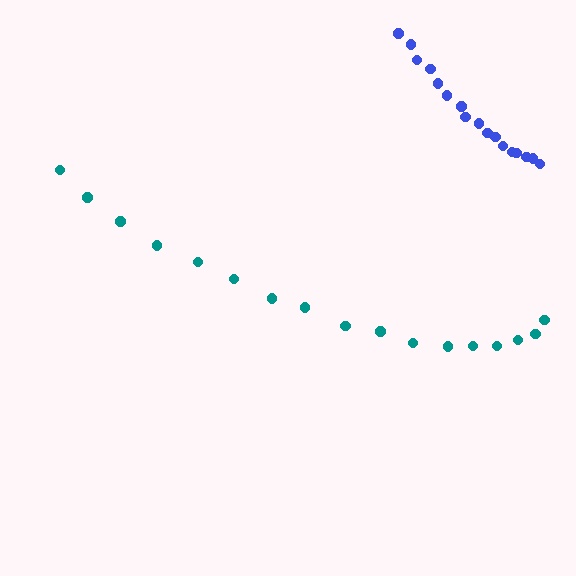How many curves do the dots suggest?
There are 2 distinct paths.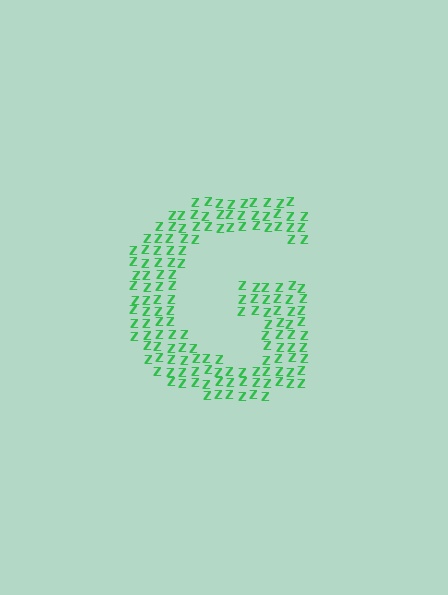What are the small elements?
The small elements are letter Z's.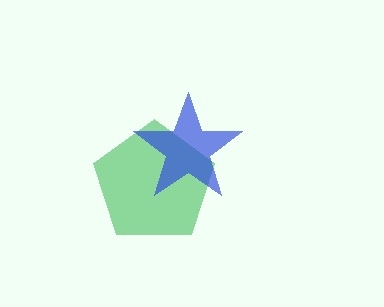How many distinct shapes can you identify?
There are 2 distinct shapes: a green pentagon, a blue star.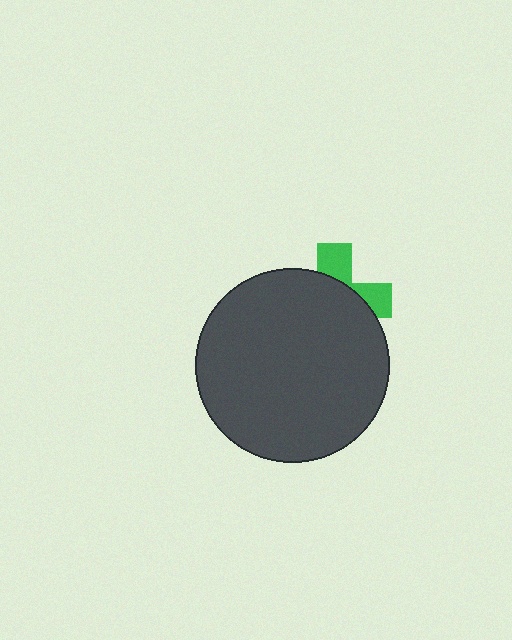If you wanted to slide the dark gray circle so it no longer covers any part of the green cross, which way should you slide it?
Slide it down — that is the most direct way to separate the two shapes.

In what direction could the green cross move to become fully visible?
The green cross could move up. That would shift it out from behind the dark gray circle entirely.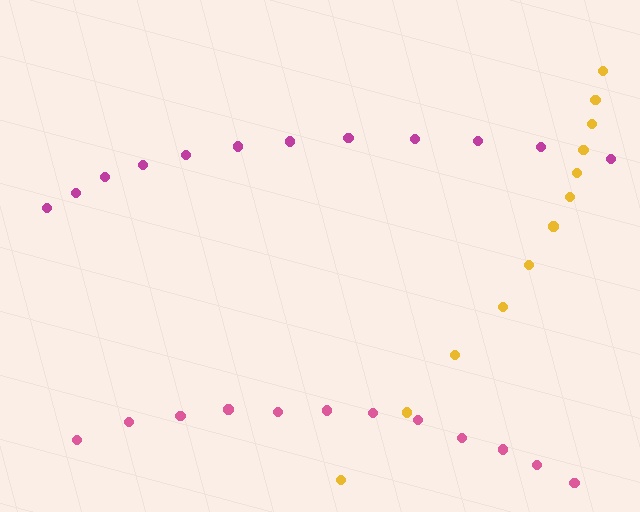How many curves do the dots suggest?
There are 3 distinct paths.